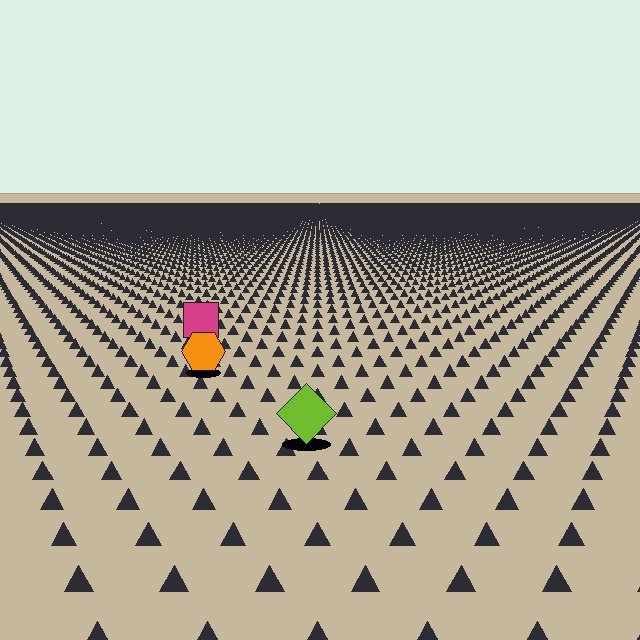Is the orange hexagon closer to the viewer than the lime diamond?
No. The lime diamond is closer — you can tell from the texture gradient: the ground texture is coarser near it.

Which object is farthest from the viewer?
The magenta square is farthest from the viewer. It appears smaller and the ground texture around it is denser.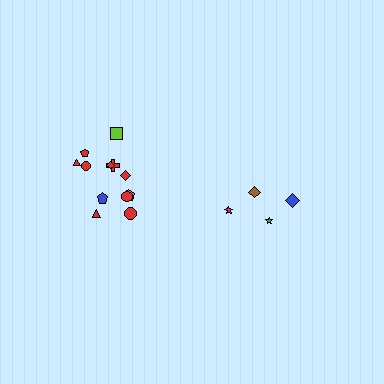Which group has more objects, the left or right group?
The left group.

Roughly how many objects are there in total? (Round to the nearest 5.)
Roughly 15 objects in total.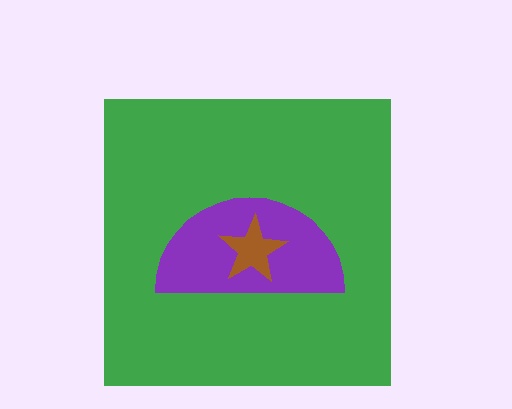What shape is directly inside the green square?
The purple semicircle.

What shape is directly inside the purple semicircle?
The brown star.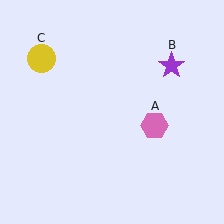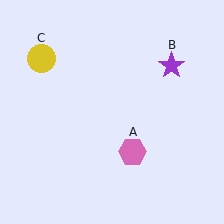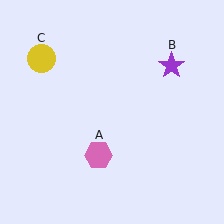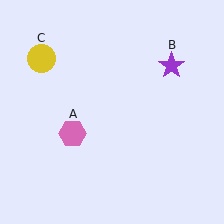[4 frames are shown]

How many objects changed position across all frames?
1 object changed position: pink hexagon (object A).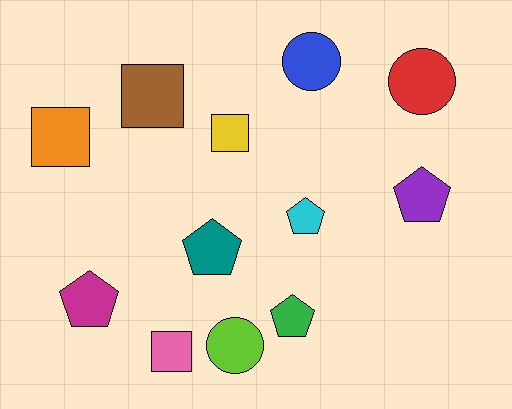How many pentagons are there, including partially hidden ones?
There are 5 pentagons.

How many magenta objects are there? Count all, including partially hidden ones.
There is 1 magenta object.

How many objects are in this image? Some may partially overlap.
There are 12 objects.